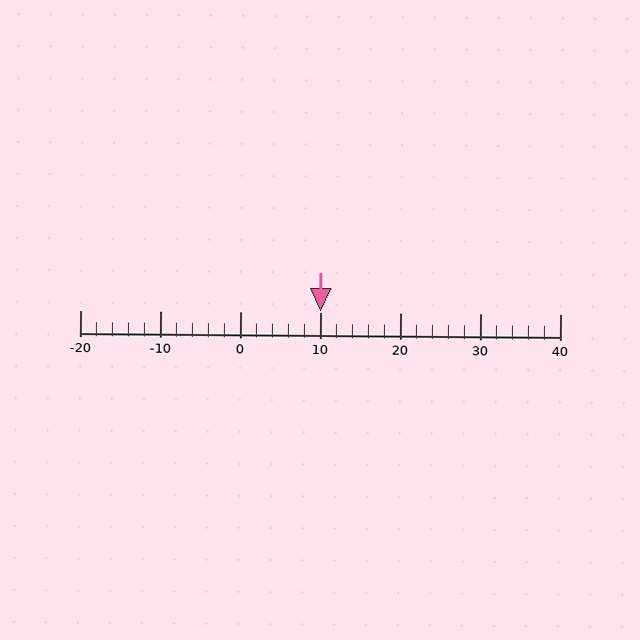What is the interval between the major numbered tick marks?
The major tick marks are spaced 10 units apart.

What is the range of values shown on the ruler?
The ruler shows values from -20 to 40.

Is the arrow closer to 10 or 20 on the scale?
The arrow is closer to 10.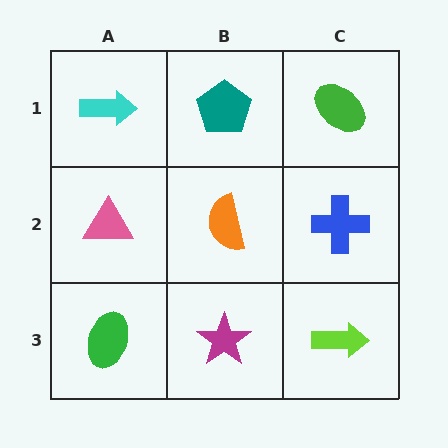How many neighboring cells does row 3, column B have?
3.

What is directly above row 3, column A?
A pink triangle.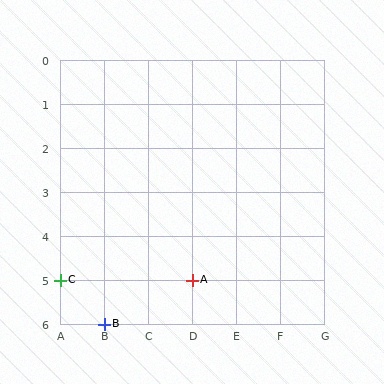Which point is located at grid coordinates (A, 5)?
Point C is at (A, 5).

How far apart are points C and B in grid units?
Points C and B are 1 column and 1 row apart (about 1.4 grid units diagonally).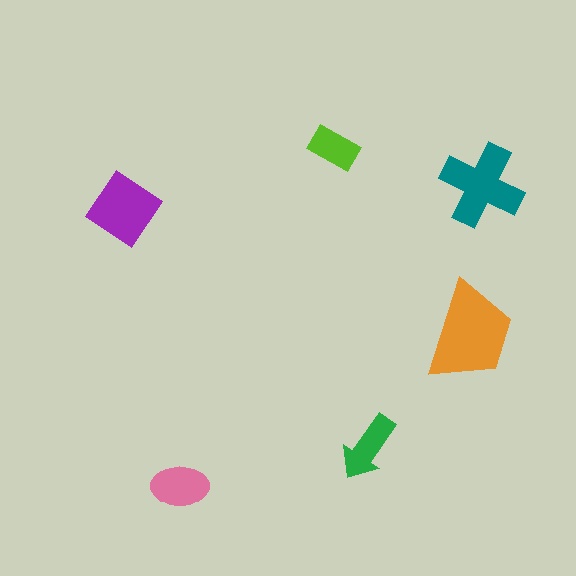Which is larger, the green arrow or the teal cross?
The teal cross.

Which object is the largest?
The orange trapezoid.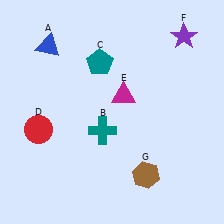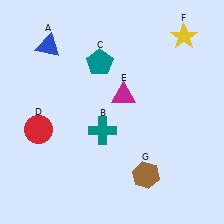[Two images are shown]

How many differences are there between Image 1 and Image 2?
There is 1 difference between the two images.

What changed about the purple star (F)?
In Image 1, F is purple. In Image 2, it changed to yellow.